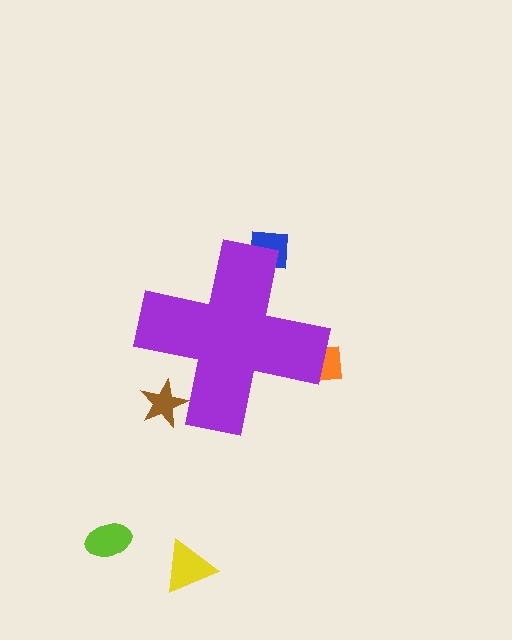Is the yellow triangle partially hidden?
No, the yellow triangle is fully visible.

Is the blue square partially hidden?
Yes, the blue square is partially hidden behind the purple cross.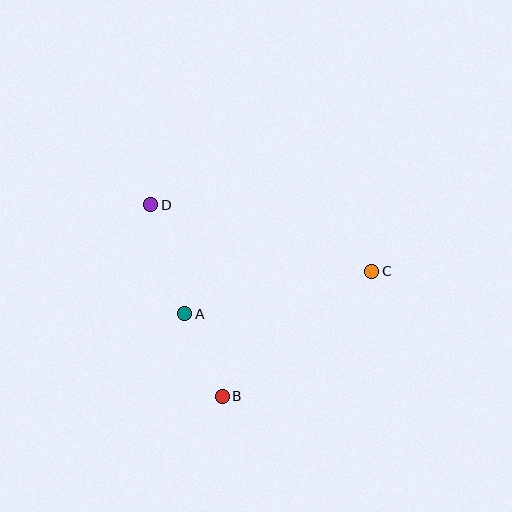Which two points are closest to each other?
Points A and B are closest to each other.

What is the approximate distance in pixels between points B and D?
The distance between B and D is approximately 204 pixels.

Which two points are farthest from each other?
Points C and D are farthest from each other.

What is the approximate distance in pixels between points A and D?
The distance between A and D is approximately 114 pixels.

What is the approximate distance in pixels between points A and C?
The distance between A and C is approximately 192 pixels.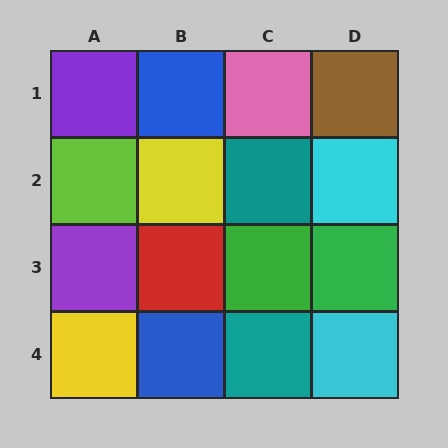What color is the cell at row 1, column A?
Purple.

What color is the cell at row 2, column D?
Cyan.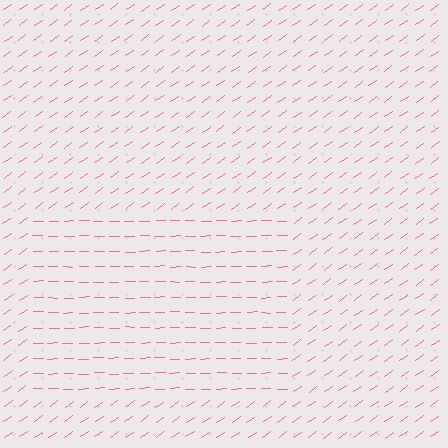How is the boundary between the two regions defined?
The boundary is defined purely by a change in line orientation (approximately 34 degrees difference). All lines are the same color and thickness.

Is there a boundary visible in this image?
Yes, there is a texture boundary formed by a change in line orientation.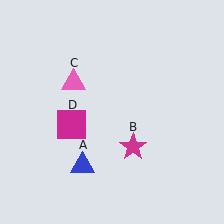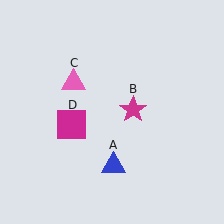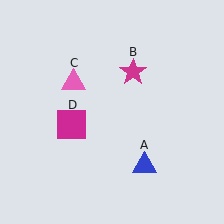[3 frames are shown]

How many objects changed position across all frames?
2 objects changed position: blue triangle (object A), magenta star (object B).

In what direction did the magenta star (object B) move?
The magenta star (object B) moved up.